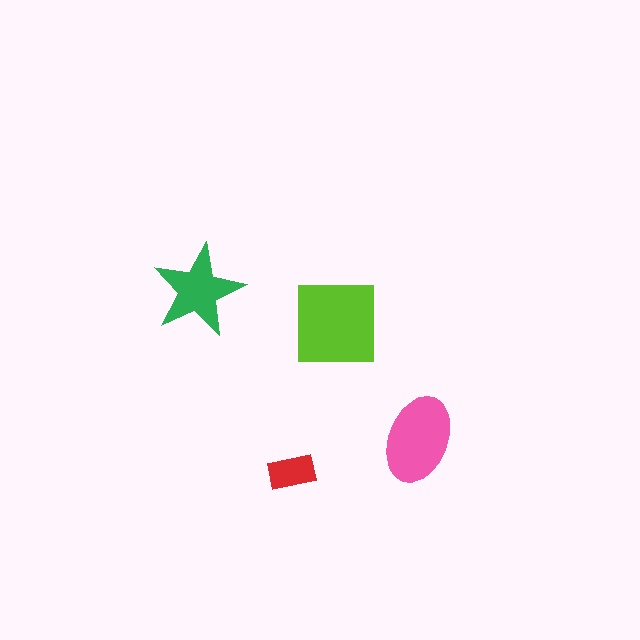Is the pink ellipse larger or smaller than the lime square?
Smaller.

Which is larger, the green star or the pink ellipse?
The pink ellipse.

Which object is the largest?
The lime square.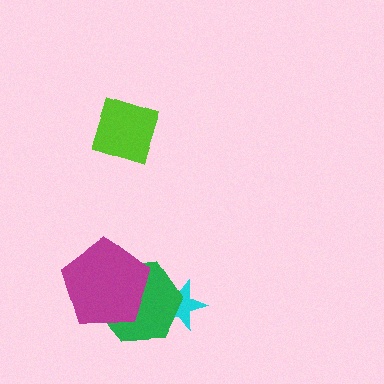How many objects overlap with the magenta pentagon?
1 object overlaps with the magenta pentagon.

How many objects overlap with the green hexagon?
2 objects overlap with the green hexagon.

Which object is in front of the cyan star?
The green hexagon is in front of the cyan star.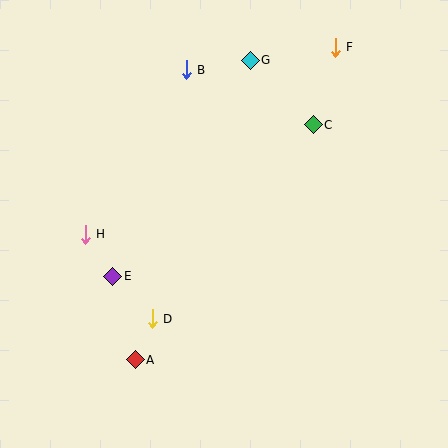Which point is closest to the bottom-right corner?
Point D is closest to the bottom-right corner.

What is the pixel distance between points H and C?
The distance between H and C is 253 pixels.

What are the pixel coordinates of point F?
Point F is at (335, 47).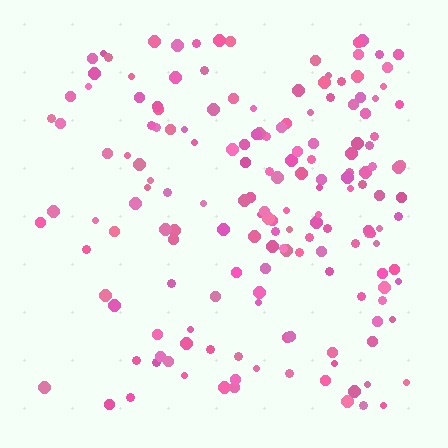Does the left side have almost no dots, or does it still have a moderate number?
Still a moderate number, just noticeably fewer than the right.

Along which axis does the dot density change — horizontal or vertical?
Horizontal.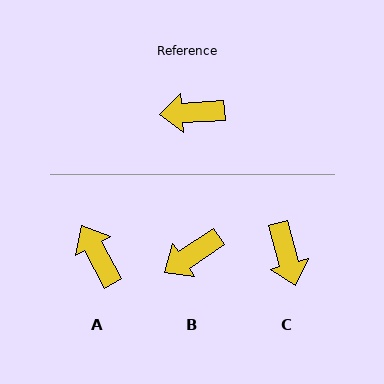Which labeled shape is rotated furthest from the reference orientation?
C, about 102 degrees away.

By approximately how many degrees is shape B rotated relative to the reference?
Approximately 30 degrees counter-clockwise.